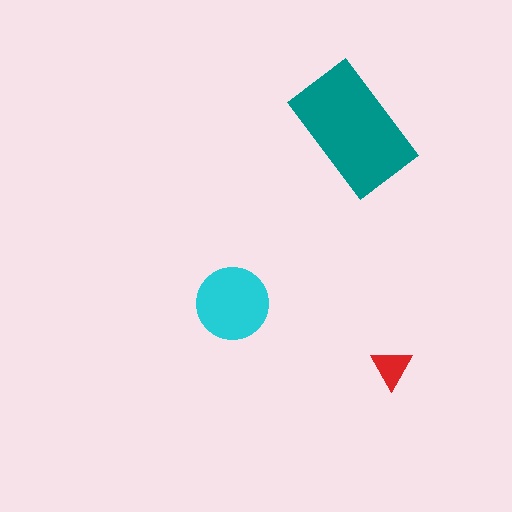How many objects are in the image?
There are 3 objects in the image.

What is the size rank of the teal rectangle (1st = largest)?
1st.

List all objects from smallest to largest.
The red triangle, the cyan circle, the teal rectangle.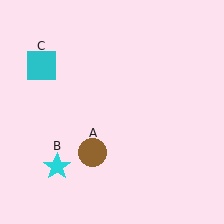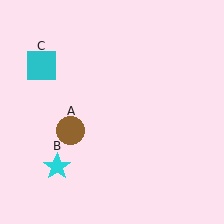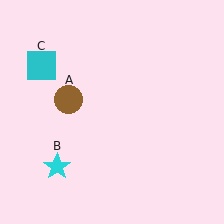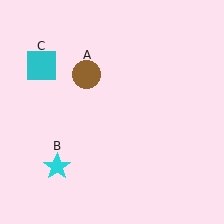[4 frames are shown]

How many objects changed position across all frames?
1 object changed position: brown circle (object A).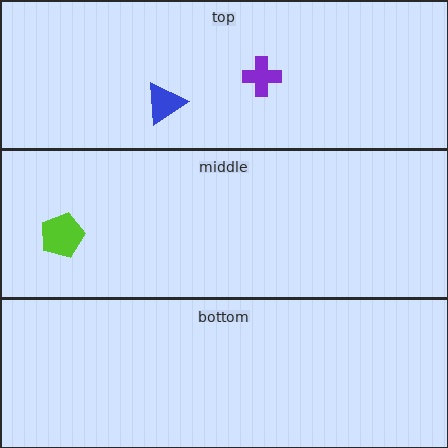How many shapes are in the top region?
2.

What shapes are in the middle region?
The lime pentagon.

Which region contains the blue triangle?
The top region.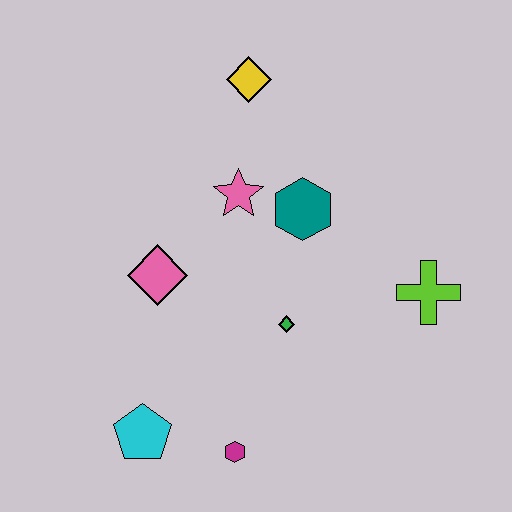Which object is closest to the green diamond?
The teal hexagon is closest to the green diamond.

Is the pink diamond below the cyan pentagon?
No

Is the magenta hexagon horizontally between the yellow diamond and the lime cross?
No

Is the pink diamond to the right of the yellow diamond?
No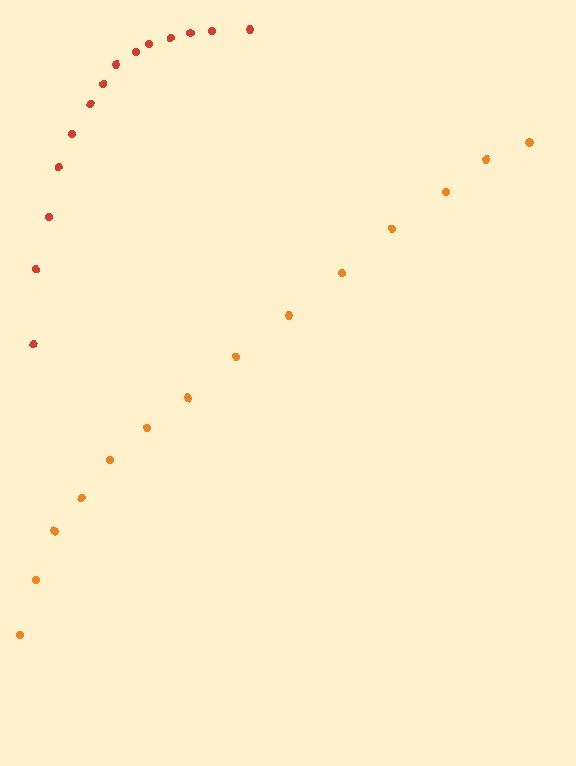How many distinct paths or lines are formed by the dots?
There are 2 distinct paths.